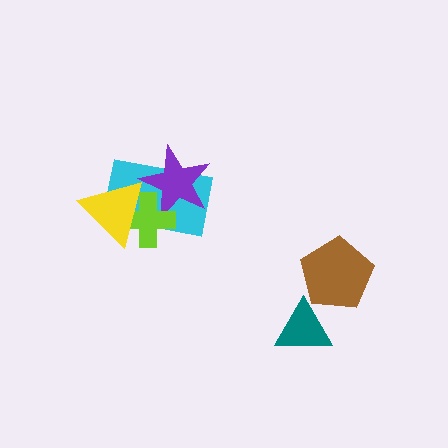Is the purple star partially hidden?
Yes, it is partially covered by another shape.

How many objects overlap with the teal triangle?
1 object overlaps with the teal triangle.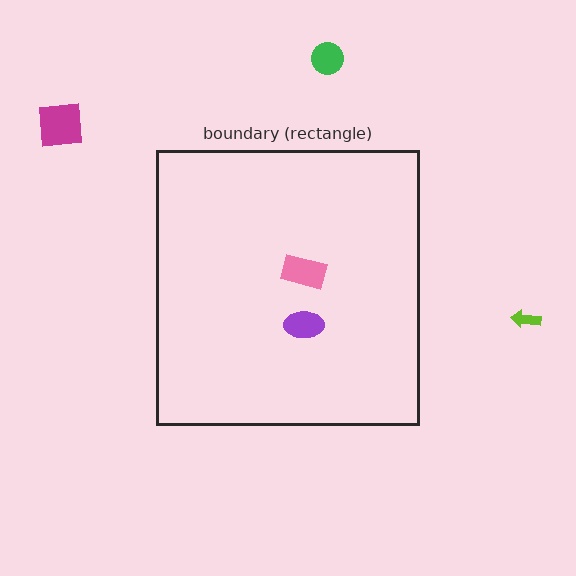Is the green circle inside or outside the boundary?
Outside.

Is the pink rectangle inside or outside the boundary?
Inside.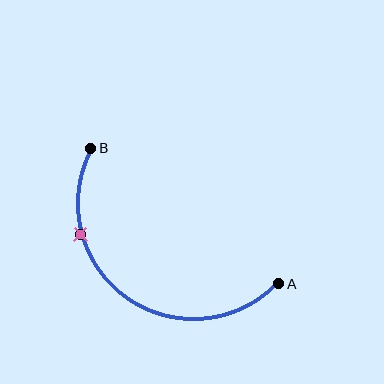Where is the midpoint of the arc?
The arc midpoint is the point on the curve farthest from the straight line joining A and B. It sits below and to the left of that line.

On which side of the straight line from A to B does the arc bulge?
The arc bulges below and to the left of the straight line connecting A and B.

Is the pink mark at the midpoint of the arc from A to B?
No. The pink mark lies on the arc but is closer to endpoint B. The arc midpoint would be at the point on the curve equidistant along the arc from both A and B.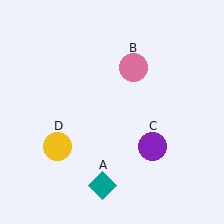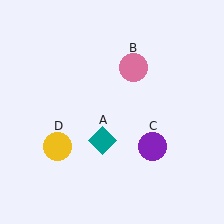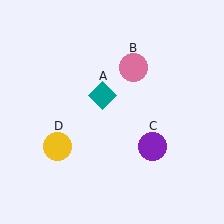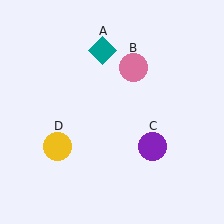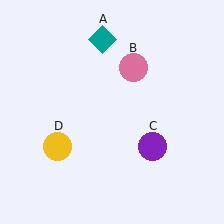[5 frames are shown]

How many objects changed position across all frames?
1 object changed position: teal diamond (object A).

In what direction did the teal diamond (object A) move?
The teal diamond (object A) moved up.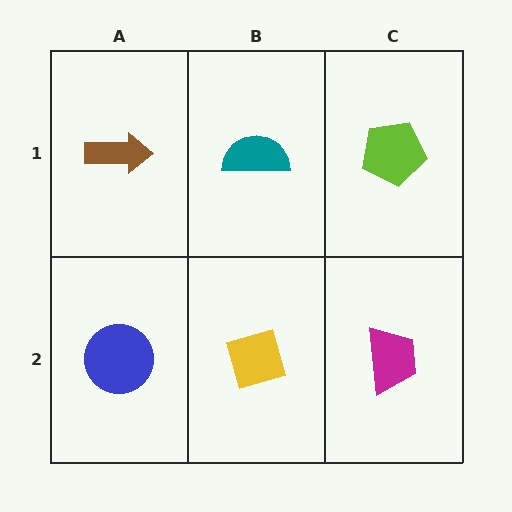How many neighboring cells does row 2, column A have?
2.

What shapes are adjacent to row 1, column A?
A blue circle (row 2, column A), a teal semicircle (row 1, column B).